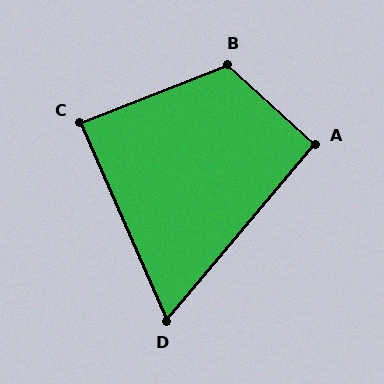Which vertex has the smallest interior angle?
D, at approximately 64 degrees.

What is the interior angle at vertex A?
Approximately 92 degrees (approximately right).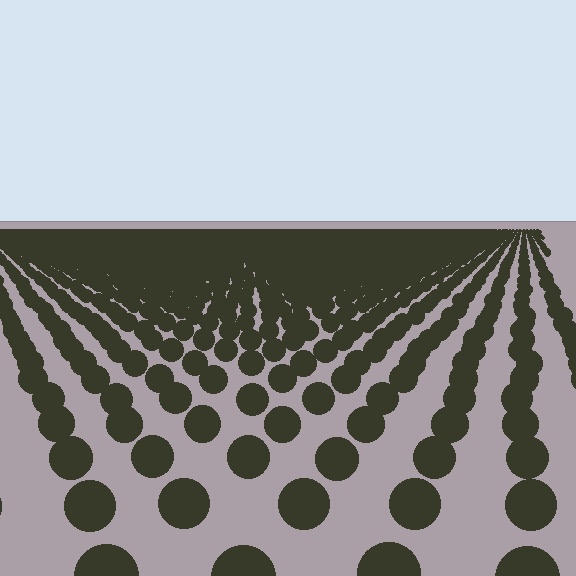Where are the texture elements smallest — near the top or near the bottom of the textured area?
Near the top.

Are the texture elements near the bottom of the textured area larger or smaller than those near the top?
Larger. Near the bottom, elements are closer to the viewer and appear at a bigger on-screen size.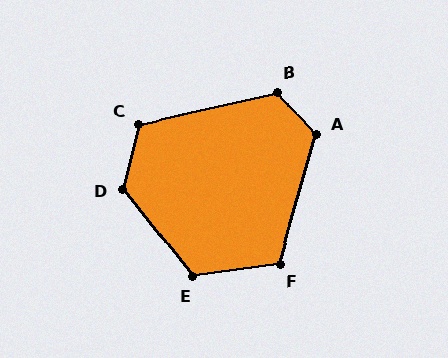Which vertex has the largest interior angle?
D, at approximately 128 degrees.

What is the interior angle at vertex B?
Approximately 119 degrees (obtuse).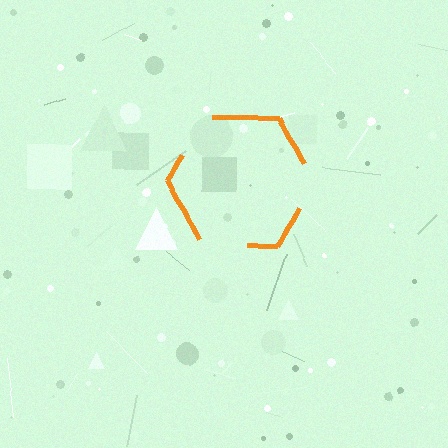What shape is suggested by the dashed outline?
The dashed outline suggests a hexagon.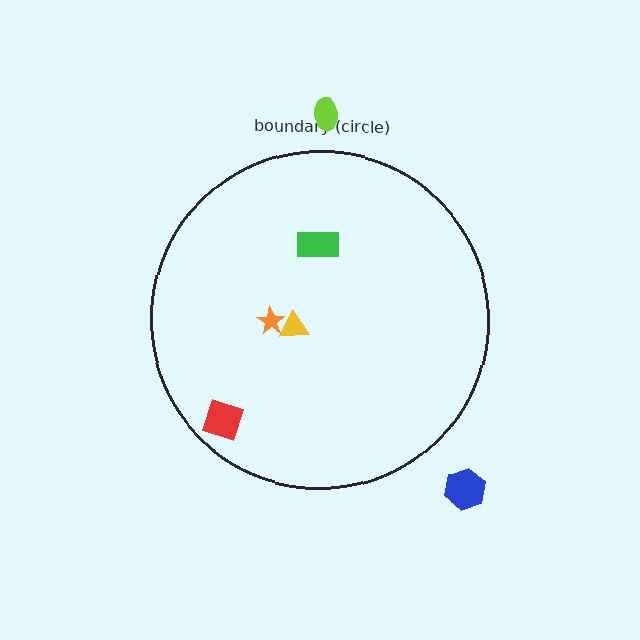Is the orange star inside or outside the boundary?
Inside.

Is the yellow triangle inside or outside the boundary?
Inside.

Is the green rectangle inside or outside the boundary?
Inside.